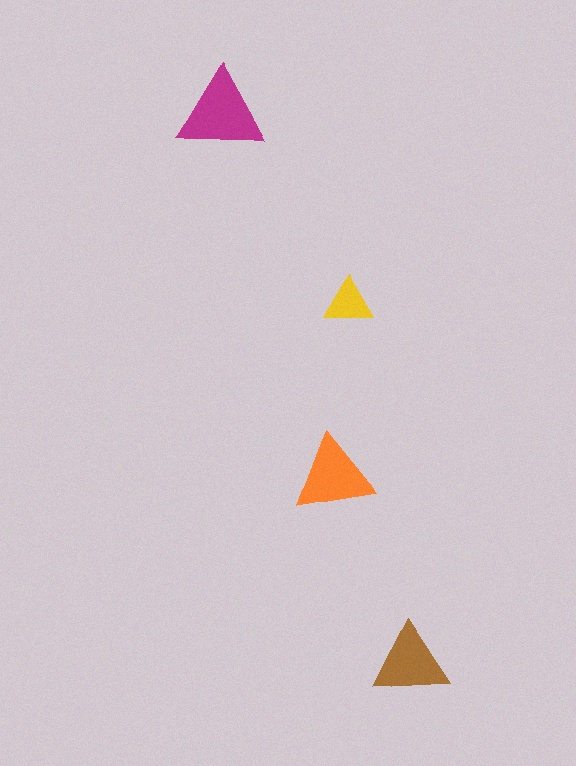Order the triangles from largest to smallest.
the magenta one, the orange one, the brown one, the yellow one.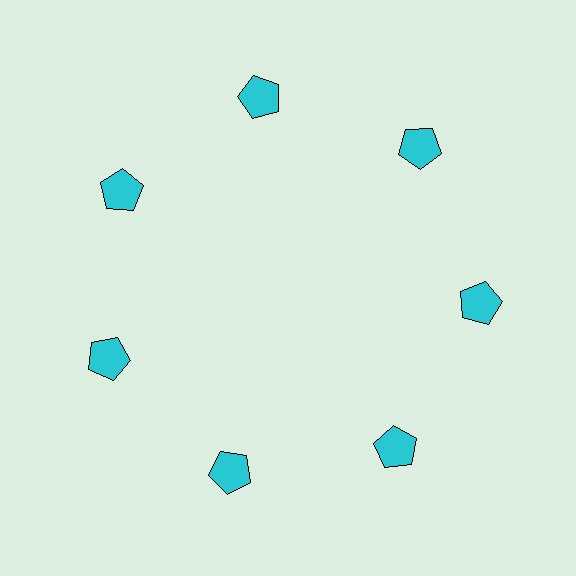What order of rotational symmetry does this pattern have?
This pattern has 7-fold rotational symmetry.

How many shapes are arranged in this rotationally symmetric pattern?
There are 7 shapes, arranged in 7 groups of 1.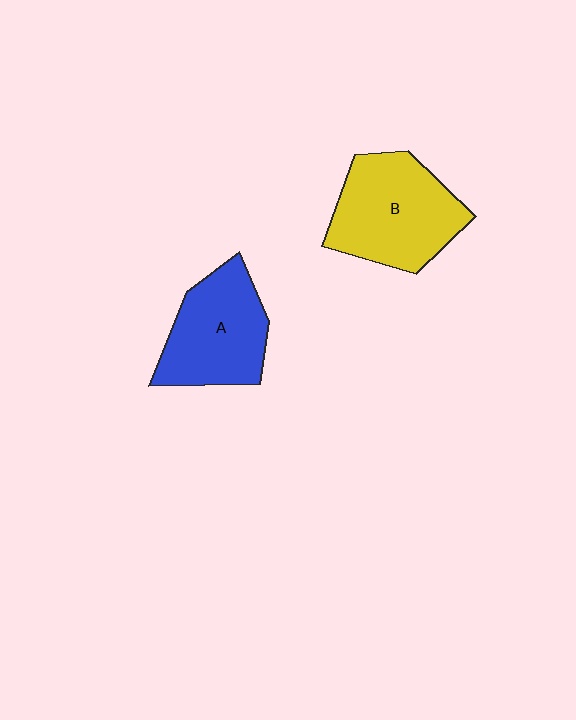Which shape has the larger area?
Shape B (yellow).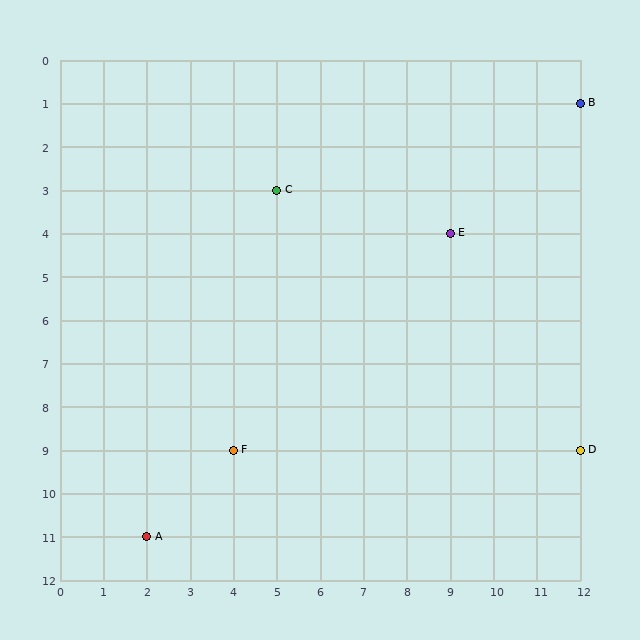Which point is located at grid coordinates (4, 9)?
Point F is at (4, 9).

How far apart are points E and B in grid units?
Points E and B are 3 columns and 3 rows apart (about 4.2 grid units diagonally).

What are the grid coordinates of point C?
Point C is at grid coordinates (5, 3).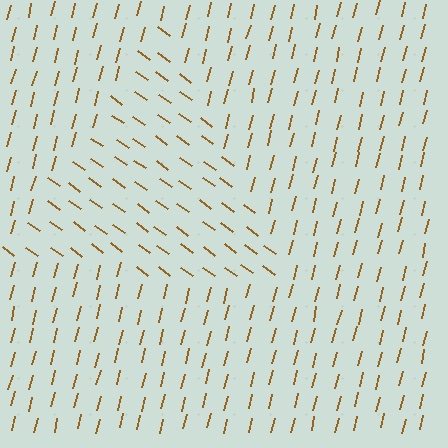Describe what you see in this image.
The image is filled with small brown line segments. A triangle region in the image has lines oriented differently from the surrounding lines, creating a visible texture boundary.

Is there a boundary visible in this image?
Yes, there is a texture boundary formed by a change in line orientation.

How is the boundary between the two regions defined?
The boundary is defined purely by a change in line orientation (approximately 68 degrees difference). All lines are the same color and thickness.